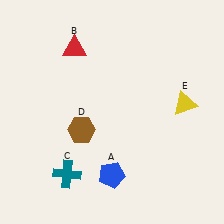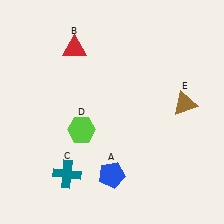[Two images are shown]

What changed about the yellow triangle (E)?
In Image 1, E is yellow. In Image 2, it changed to brown.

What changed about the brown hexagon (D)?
In Image 1, D is brown. In Image 2, it changed to lime.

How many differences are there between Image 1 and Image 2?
There are 2 differences between the two images.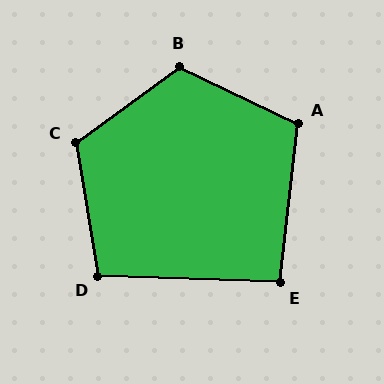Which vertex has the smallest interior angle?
E, at approximately 95 degrees.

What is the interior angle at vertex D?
Approximately 101 degrees (obtuse).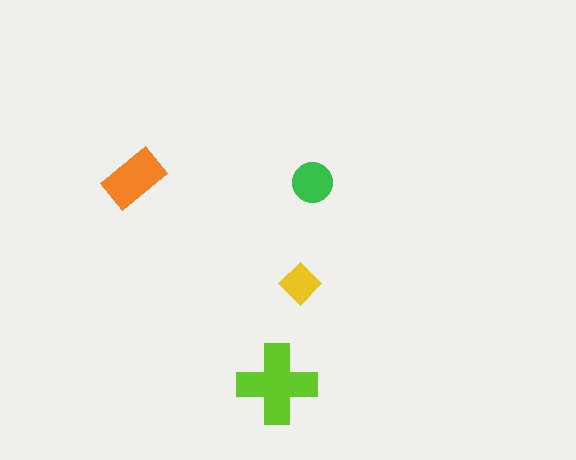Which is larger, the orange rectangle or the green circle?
The orange rectangle.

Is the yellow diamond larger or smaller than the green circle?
Smaller.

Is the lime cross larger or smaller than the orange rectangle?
Larger.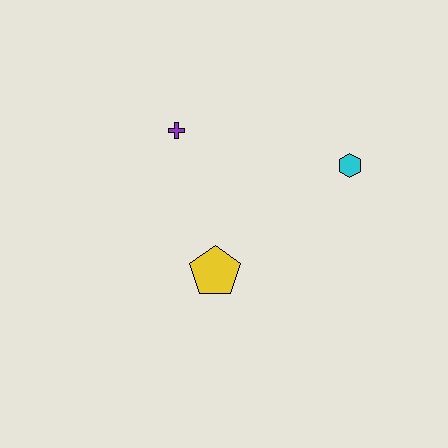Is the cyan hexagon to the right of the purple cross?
Yes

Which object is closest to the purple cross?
The yellow pentagon is closest to the purple cross.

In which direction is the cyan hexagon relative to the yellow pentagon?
The cyan hexagon is to the right of the yellow pentagon.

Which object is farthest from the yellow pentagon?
The cyan hexagon is farthest from the yellow pentagon.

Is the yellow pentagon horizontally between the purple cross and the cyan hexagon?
Yes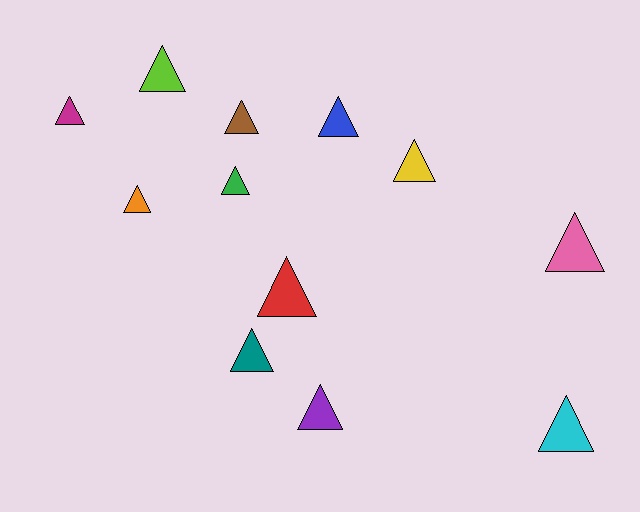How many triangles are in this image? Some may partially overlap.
There are 12 triangles.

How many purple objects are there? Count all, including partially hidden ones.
There is 1 purple object.